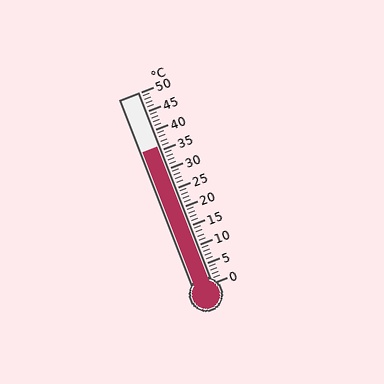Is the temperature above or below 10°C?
The temperature is above 10°C.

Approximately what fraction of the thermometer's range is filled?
The thermometer is filled to approximately 70% of its range.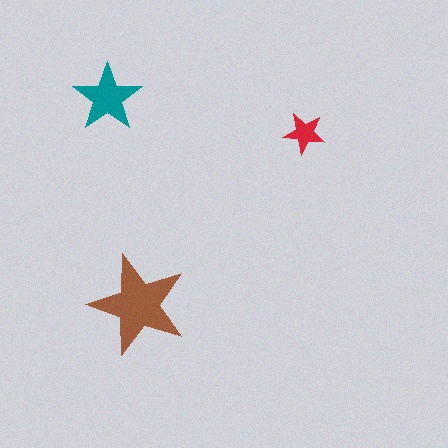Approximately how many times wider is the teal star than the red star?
About 1.5 times wider.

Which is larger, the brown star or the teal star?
The brown one.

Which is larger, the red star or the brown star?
The brown one.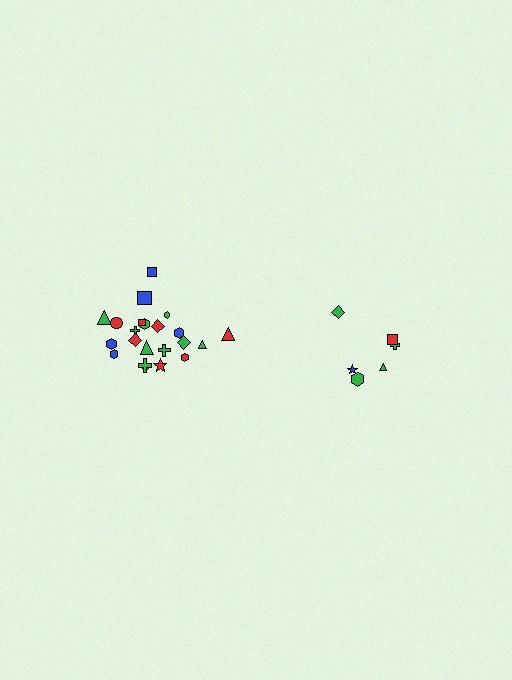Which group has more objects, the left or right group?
The left group.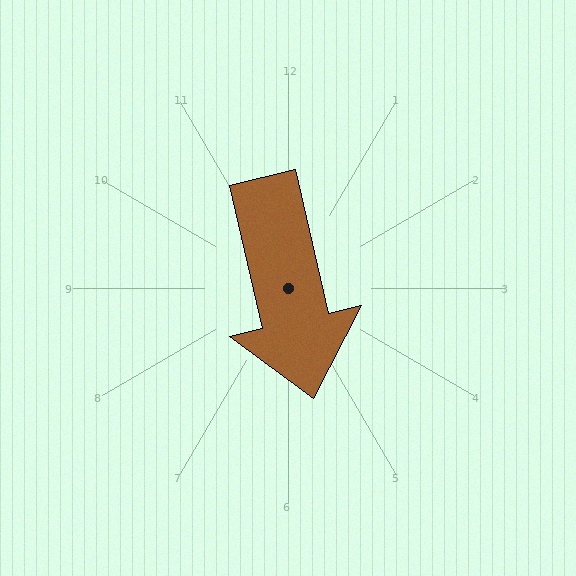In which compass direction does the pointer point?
South.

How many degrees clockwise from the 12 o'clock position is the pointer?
Approximately 167 degrees.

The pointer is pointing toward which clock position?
Roughly 6 o'clock.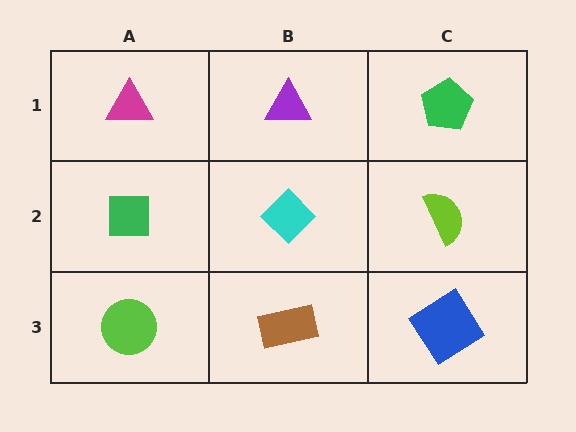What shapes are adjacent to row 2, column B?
A purple triangle (row 1, column B), a brown rectangle (row 3, column B), a green square (row 2, column A), a lime semicircle (row 2, column C).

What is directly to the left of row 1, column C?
A purple triangle.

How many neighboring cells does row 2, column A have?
3.